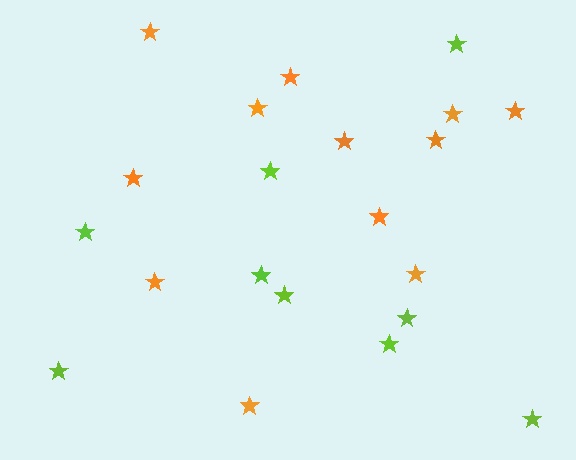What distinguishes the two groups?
There are 2 groups: one group of lime stars (9) and one group of orange stars (12).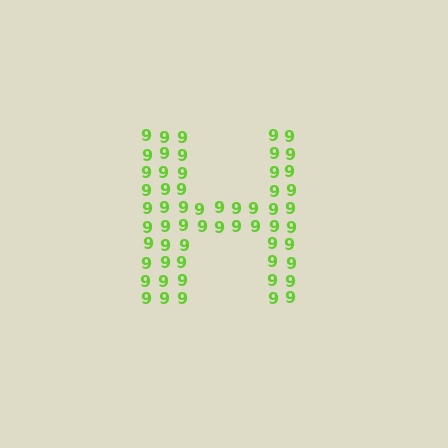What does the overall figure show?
The overall figure shows the letter H.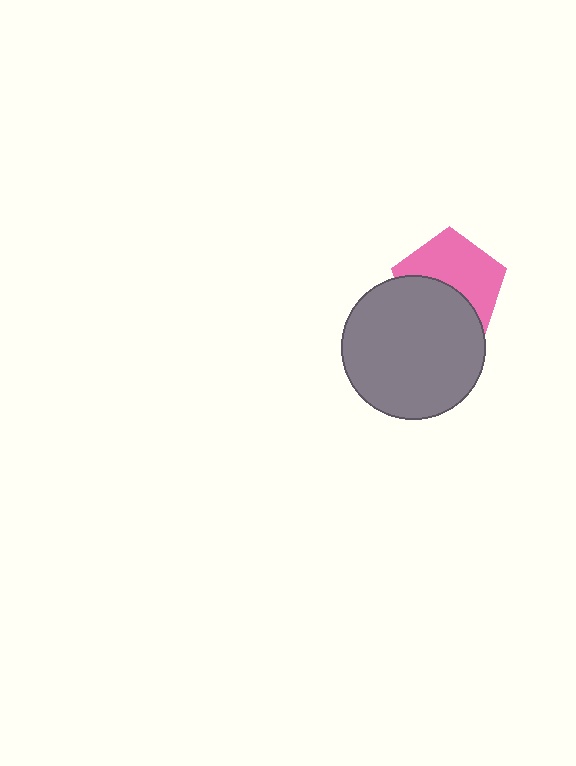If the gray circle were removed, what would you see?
You would see the complete pink pentagon.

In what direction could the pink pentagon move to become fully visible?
The pink pentagon could move up. That would shift it out from behind the gray circle entirely.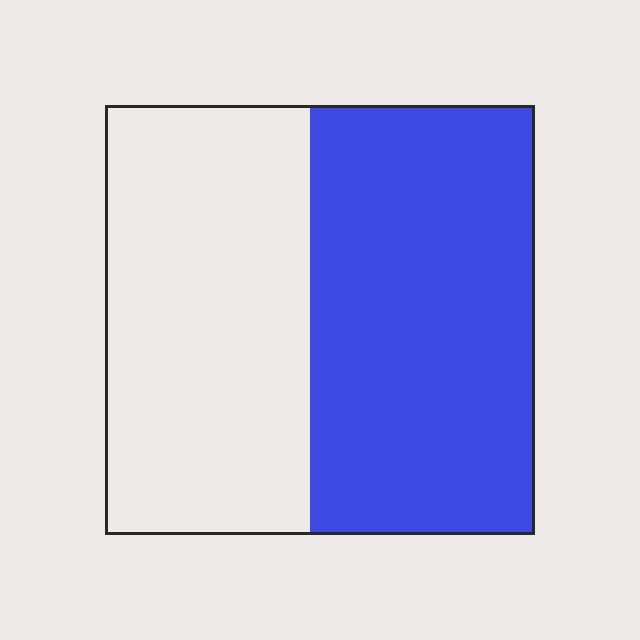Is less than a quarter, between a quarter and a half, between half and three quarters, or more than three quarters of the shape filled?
Between half and three quarters.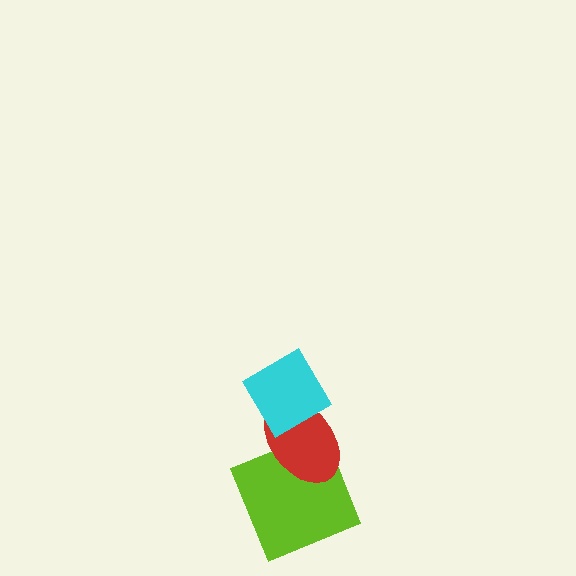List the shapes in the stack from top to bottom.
From top to bottom: the cyan diamond, the red ellipse, the lime square.